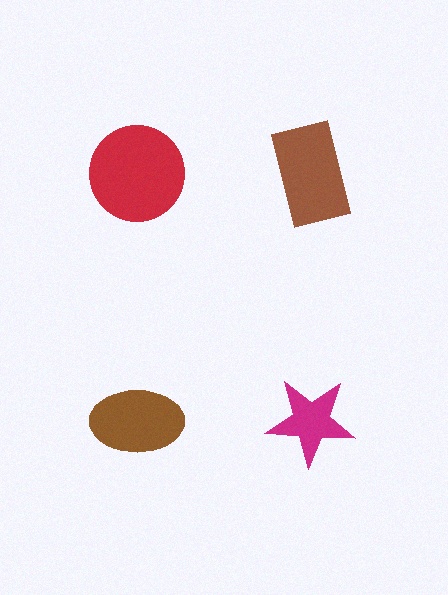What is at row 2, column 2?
A magenta star.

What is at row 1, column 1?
A red circle.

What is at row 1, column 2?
A brown rectangle.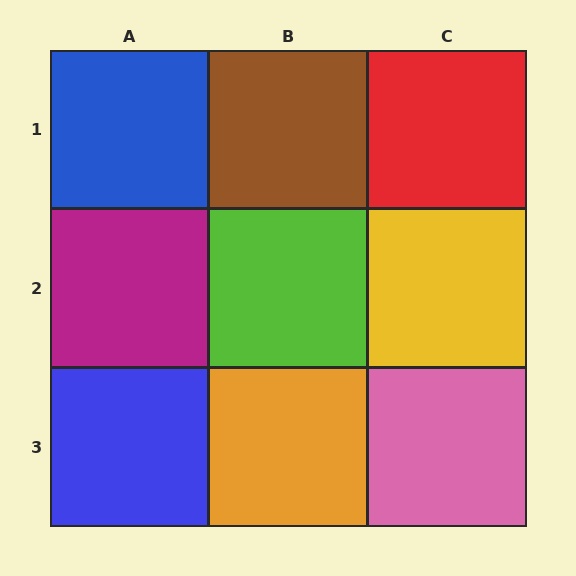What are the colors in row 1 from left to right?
Blue, brown, red.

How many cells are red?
1 cell is red.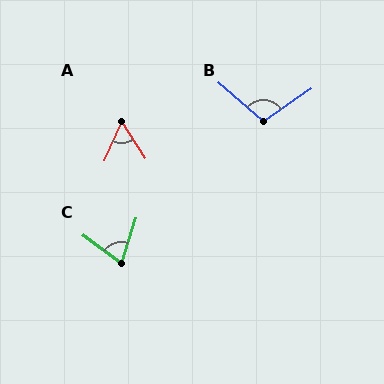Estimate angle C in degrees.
Approximately 72 degrees.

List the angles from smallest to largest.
A (57°), C (72°), B (104°).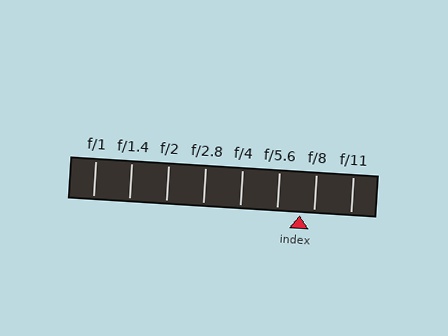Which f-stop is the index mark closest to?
The index mark is closest to f/8.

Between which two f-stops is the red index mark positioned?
The index mark is between f/5.6 and f/8.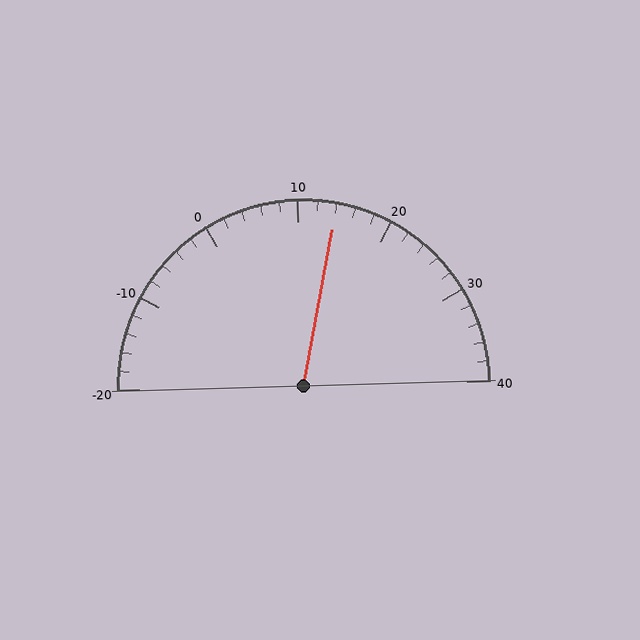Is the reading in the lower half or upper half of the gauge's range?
The reading is in the upper half of the range (-20 to 40).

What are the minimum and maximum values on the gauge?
The gauge ranges from -20 to 40.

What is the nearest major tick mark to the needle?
The nearest major tick mark is 10.